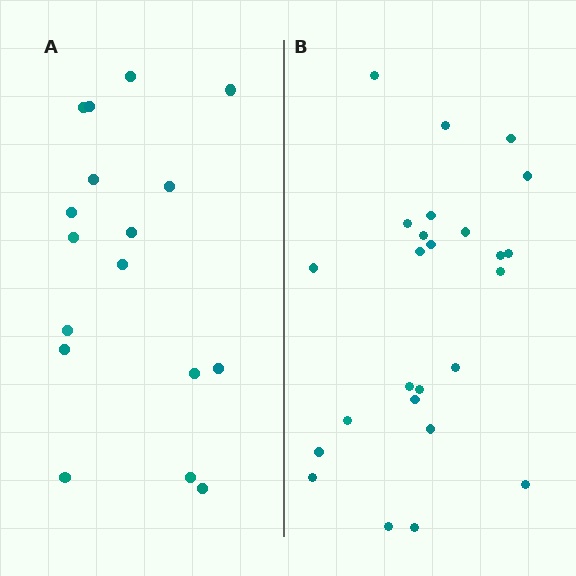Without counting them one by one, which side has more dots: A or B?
Region B (the right region) has more dots.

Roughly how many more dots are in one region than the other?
Region B has roughly 8 or so more dots than region A.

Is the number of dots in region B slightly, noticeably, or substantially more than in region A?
Region B has substantially more. The ratio is roughly 1.5 to 1.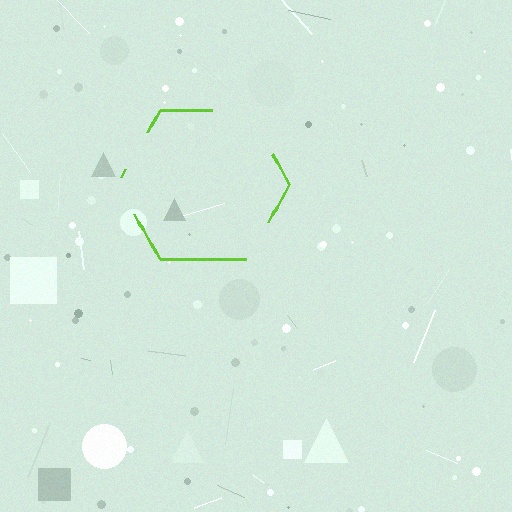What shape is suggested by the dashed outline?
The dashed outline suggests a hexagon.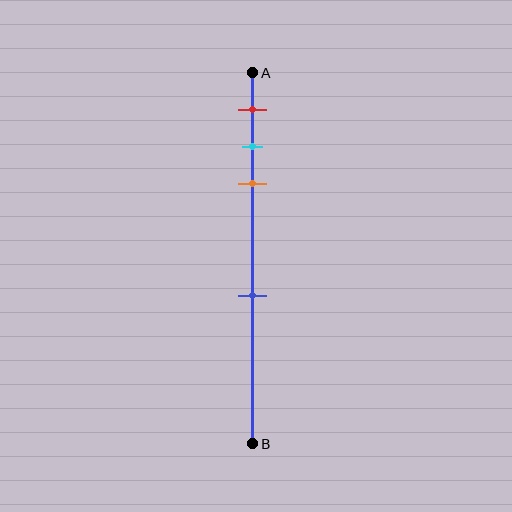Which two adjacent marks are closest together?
The cyan and orange marks are the closest adjacent pair.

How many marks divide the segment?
There are 4 marks dividing the segment.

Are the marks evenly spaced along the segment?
No, the marks are not evenly spaced.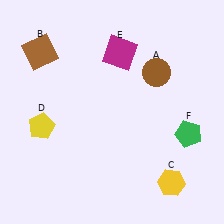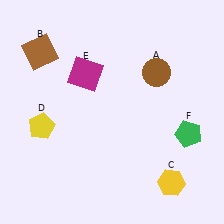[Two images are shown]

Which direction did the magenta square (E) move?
The magenta square (E) moved left.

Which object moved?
The magenta square (E) moved left.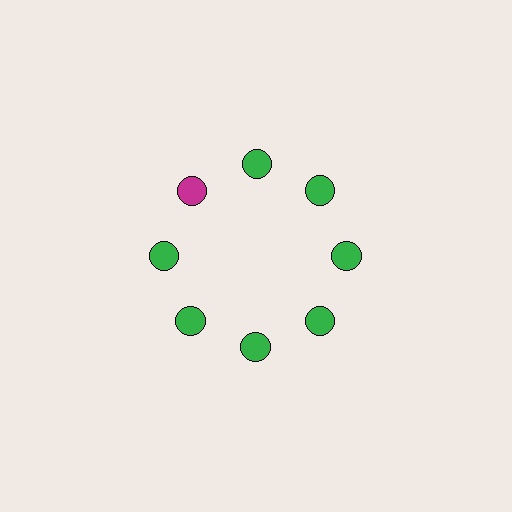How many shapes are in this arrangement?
There are 8 shapes arranged in a ring pattern.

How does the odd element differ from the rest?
It has a different color: magenta instead of green.